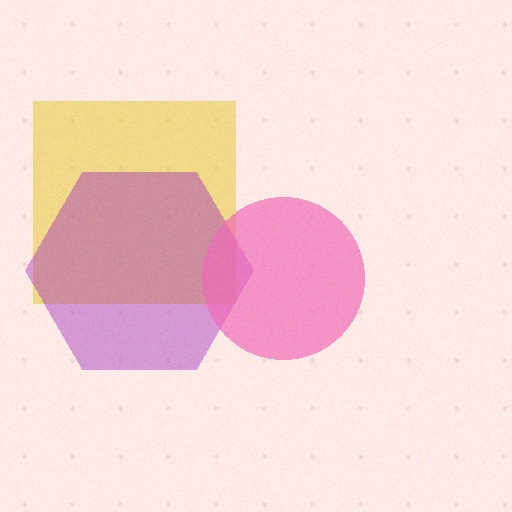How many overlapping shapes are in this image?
There are 3 overlapping shapes in the image.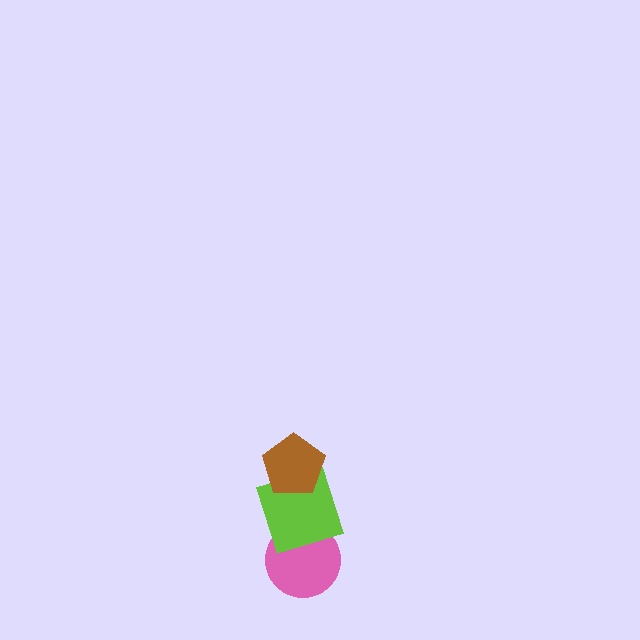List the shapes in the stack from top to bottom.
From top to bottom: the brown pentagon, the lime square, the pink circle.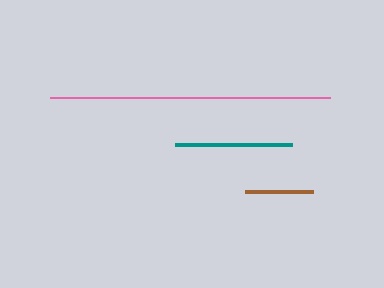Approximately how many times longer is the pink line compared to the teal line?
The pink line is approximately 2.4 times the length of the teal line.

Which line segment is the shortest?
The brown line is the shortest at approximately 68 pixels.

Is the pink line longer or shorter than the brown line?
The pink line is longer than the brown line.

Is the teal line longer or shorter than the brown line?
The teal line is longer than the brown line.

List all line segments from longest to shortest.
From longest to shortest: pink, teal, brown.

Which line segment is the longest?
The pink line is the longest at approximately 280 pixels.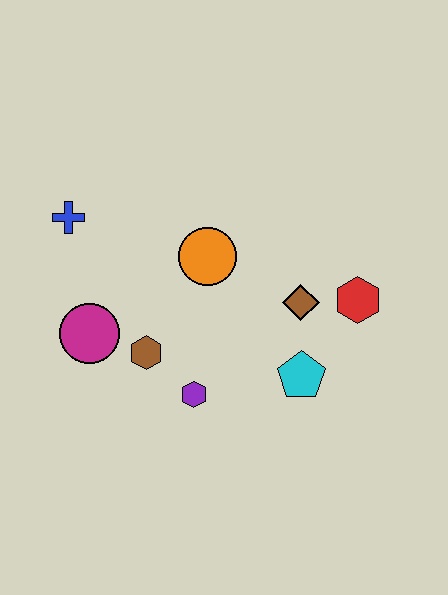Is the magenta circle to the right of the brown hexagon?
No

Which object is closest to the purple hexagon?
The brown hexagon is closest to the purple hexagon.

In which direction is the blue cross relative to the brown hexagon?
The blue cross is above the brown hexagon.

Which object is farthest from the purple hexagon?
The blue cross is farthest from the purple hexagon.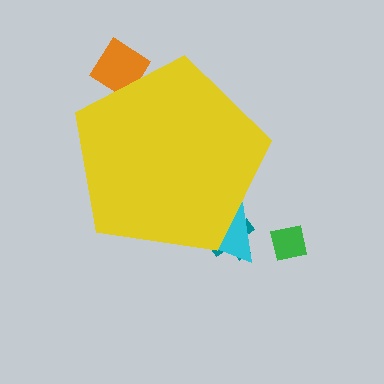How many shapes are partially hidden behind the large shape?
3 shapes are partially hidden.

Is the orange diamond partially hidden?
Yes, the orange diamond is partially hidden behind the yellow pentagon.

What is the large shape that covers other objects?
A yellow pentagon.